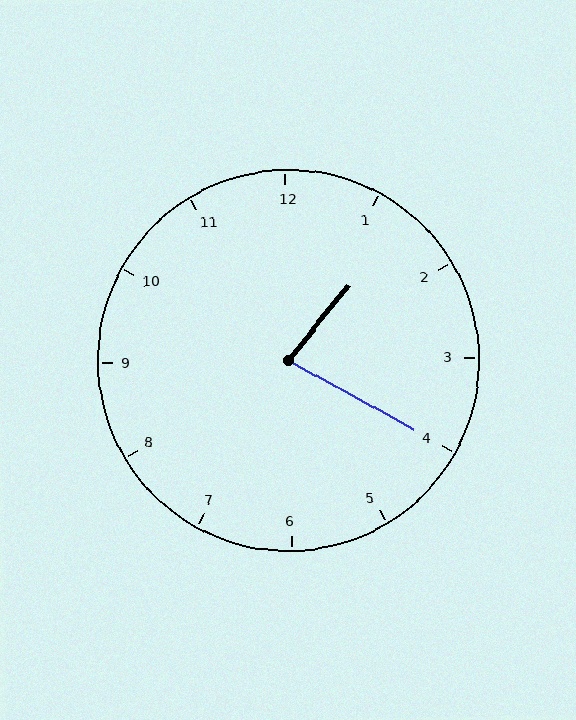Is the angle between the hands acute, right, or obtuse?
It is acute.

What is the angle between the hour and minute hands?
Approximately 80 degrees.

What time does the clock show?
1:20.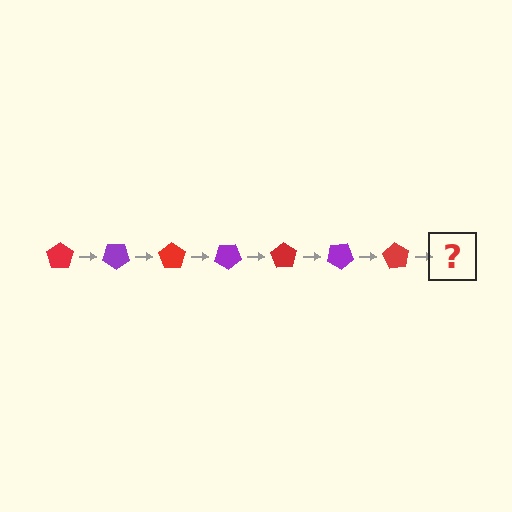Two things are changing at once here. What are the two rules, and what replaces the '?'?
The two rules are that it rotates 35 degrees each step and the color cycles through red and purple. The '?' should be a purple pentagon, rotated 245 degrees from the start.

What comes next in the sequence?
The next element should be a purple pentagon, rotated 245 degrees from the start.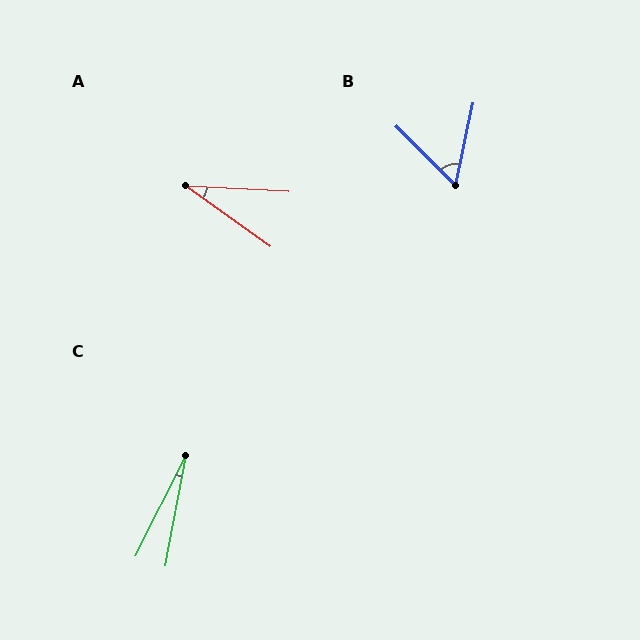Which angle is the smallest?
C, at approximately 16 degrees.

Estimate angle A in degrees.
Approximately 33 degrees.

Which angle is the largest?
B, at approximately 56 degrees.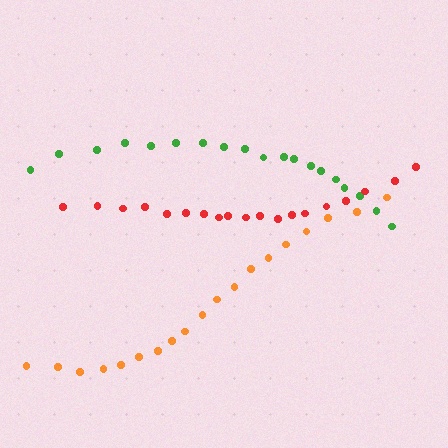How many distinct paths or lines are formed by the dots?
There are 3 distinct paths.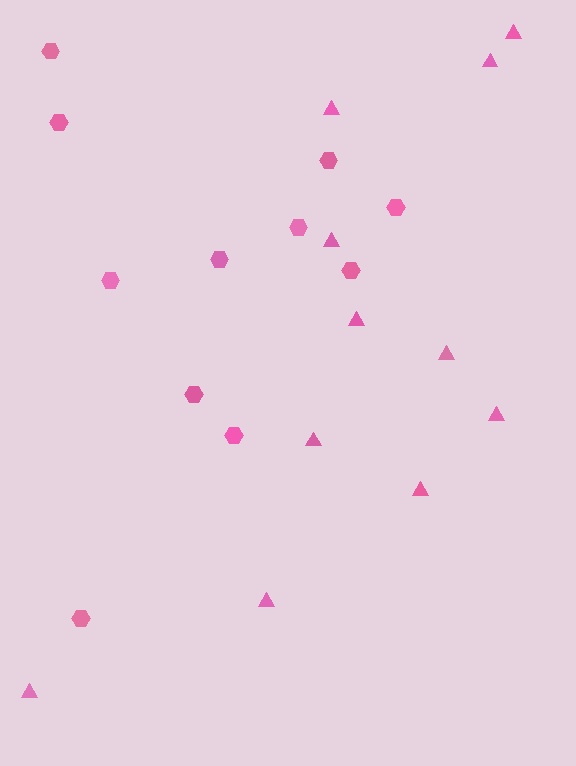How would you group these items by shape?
There are 2 groups: one group of triangles (11) and one group of hexagons (11).